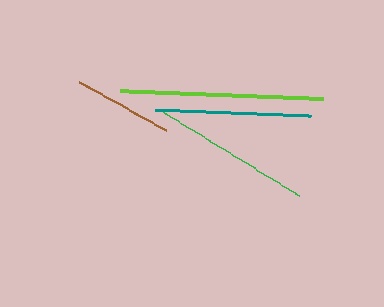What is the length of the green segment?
The green segment is approximately 166 pixels long.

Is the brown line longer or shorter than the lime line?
The lime line is longer than the brown line.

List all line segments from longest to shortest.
From longest to shortest: lime, green, teal, brown.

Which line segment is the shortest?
The brown line is the shortest at approximately 100 pixels.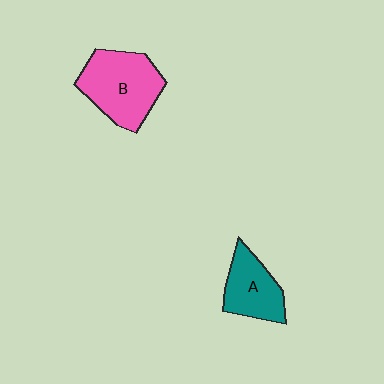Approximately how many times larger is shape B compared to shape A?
Approximately 1.5 times.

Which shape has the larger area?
Shape B (pink).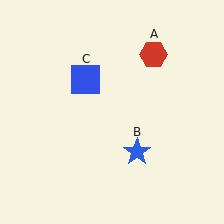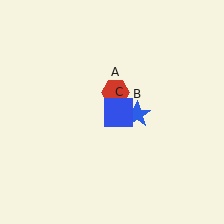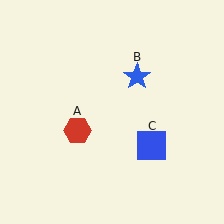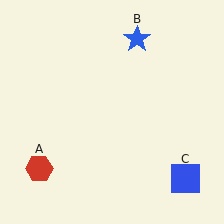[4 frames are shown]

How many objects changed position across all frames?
3 objects changed position: red hexagon (object A), blue star (object B), blue square (object C).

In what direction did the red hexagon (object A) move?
The red hexagon (object A) moved down and to the left.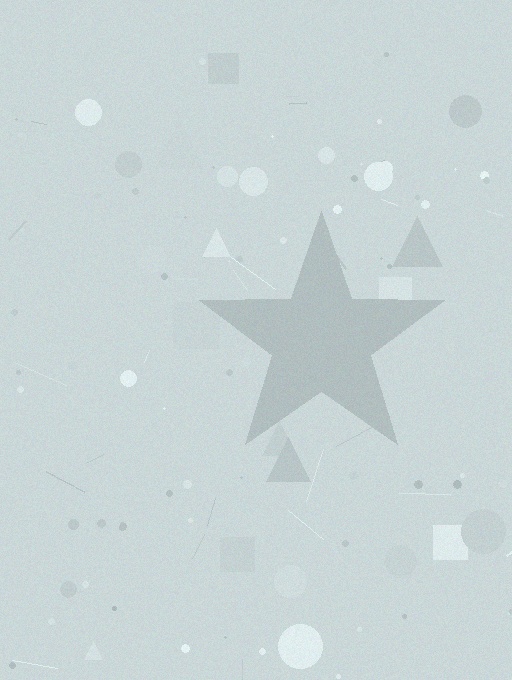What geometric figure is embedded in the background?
A star is embedded in the background.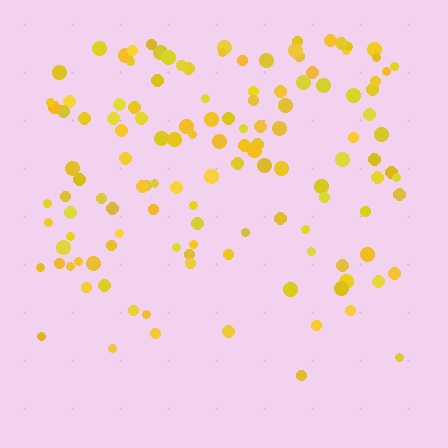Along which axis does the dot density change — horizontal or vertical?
Vertical.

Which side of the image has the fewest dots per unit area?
The bottom.